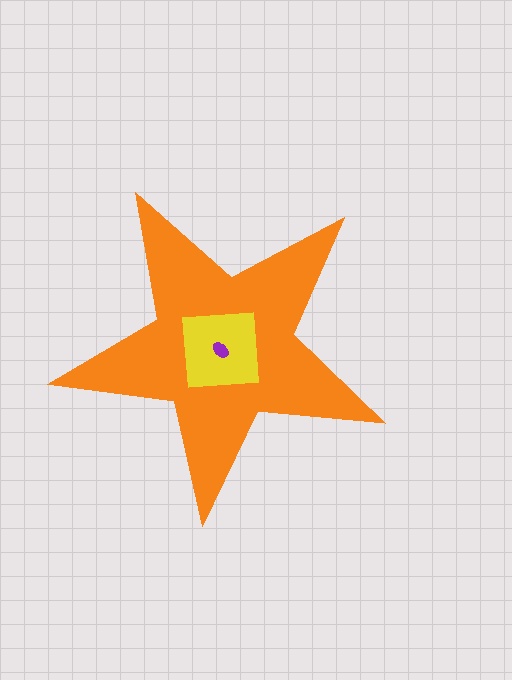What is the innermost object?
The purple ellipse.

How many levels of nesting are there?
3.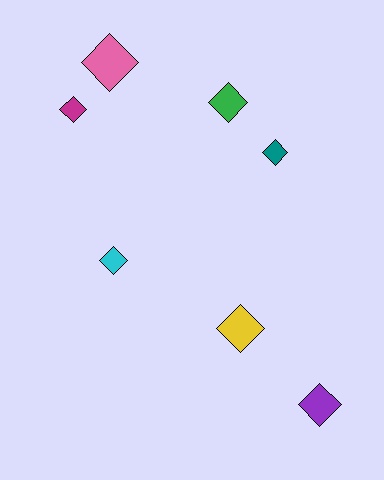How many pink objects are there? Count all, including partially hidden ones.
There is 1 pink object.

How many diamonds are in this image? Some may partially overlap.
There are 7 diamonds.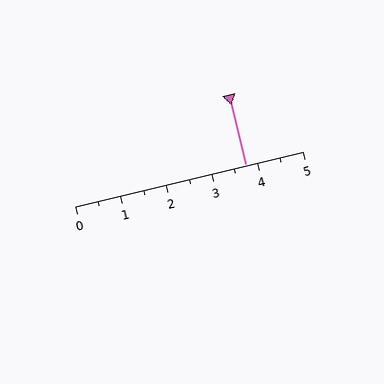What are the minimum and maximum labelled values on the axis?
The axis runs from 0 to 5.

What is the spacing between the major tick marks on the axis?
The major ticks are spaced 1 apart.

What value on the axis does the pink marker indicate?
The marker indicates approximately 3.8.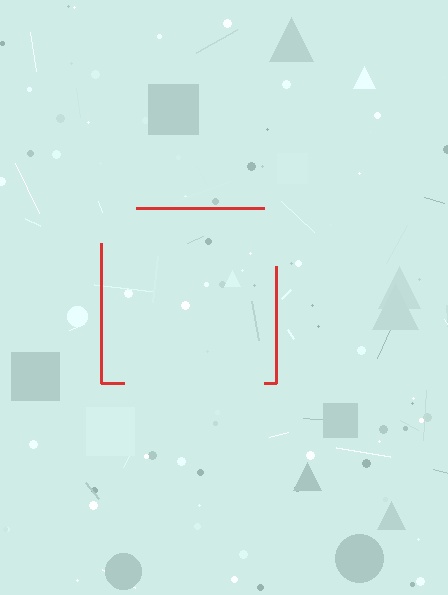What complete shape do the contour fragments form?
The contour fragments form a square.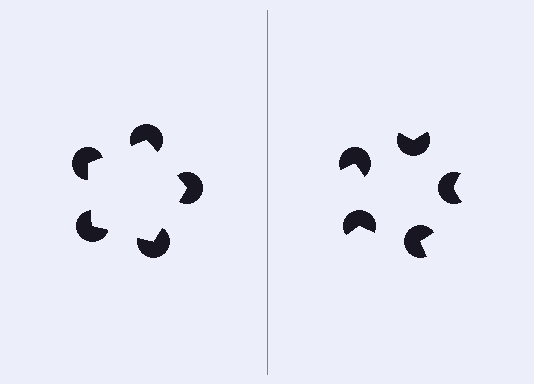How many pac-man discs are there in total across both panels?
10 — 5 on each side.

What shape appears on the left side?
An illusory pentagon.